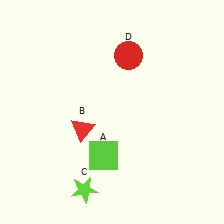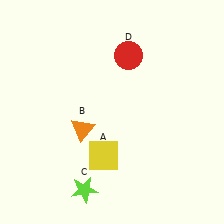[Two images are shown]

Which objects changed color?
A changed from lime to yellow. B changed from red to orange.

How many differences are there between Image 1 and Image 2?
There are 2 differences between the two images.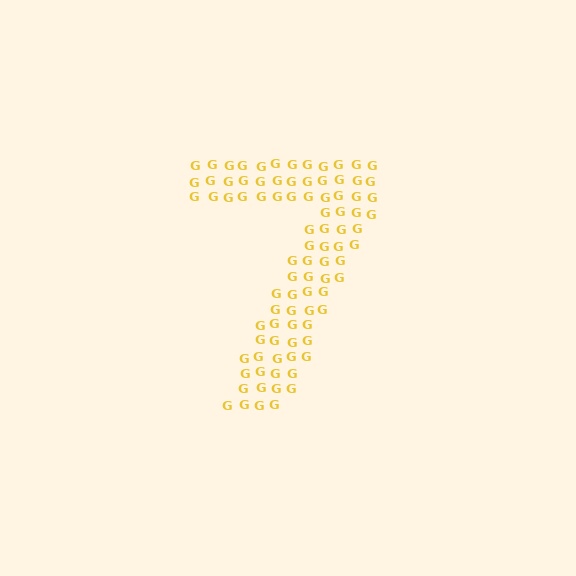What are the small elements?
The small elements are letter G's.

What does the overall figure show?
The overall figure shows the digit 7.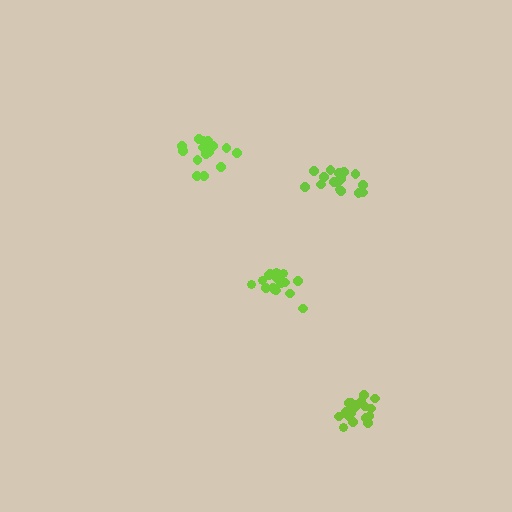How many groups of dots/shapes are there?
There are 4 groups.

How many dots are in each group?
Group 1: 17 dots, Group 2: 16 dots, Group 3: 16 dots, Group 4: 19 dots (68 total).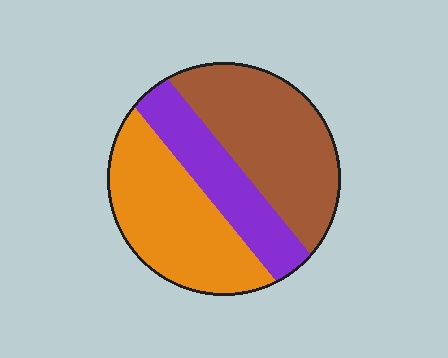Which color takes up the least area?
Purple, at roughly 25%.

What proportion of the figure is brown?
Brown takes up about two fifths (2/5) of the figure.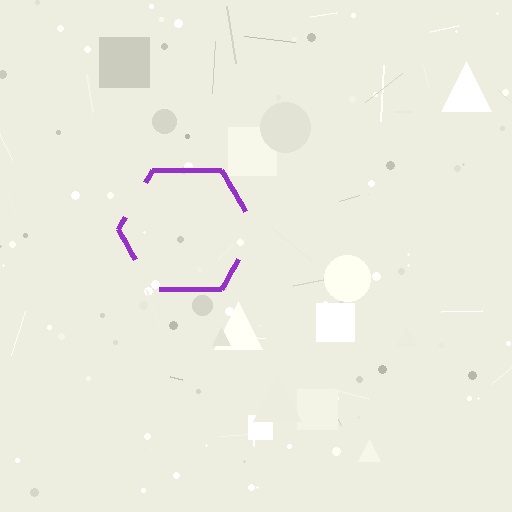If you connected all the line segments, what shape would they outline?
They would outline a hexagon.